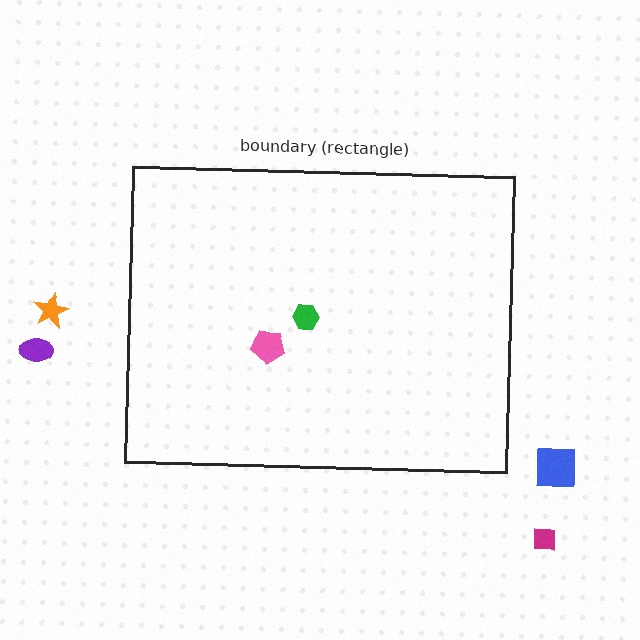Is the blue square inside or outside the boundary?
Outside.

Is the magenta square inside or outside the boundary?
Outside.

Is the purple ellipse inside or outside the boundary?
Outside.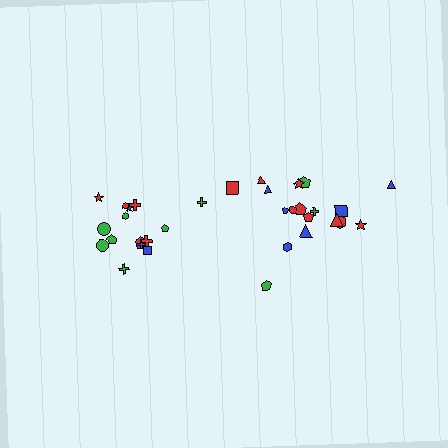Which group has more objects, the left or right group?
The right group.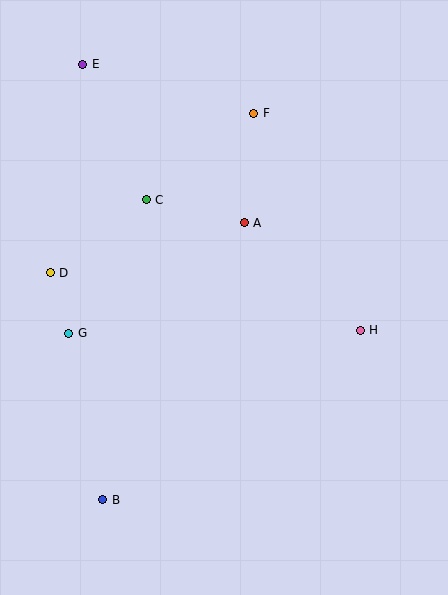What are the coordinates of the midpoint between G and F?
The midpoint between G and F is at (161, 223).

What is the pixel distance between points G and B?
The distance between G and B is 170 pixels.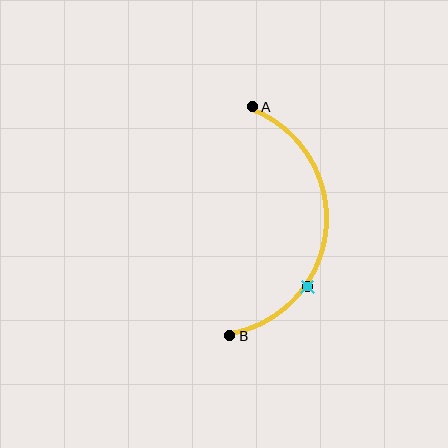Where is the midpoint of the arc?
The arc midpoint is the point on the curve farthest from the straight line joining A and B. It sits to the right of that line.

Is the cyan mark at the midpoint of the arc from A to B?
No. The cyan mark lies on the arc but is closer to endpoint B. The arc midpoint would be at the point on the curve equidistant along the arc from both A and B.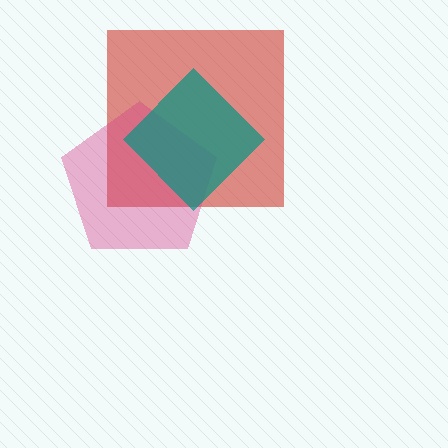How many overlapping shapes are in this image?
There are 3 overlapping shapes in the image.